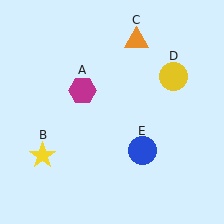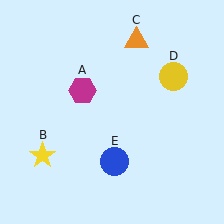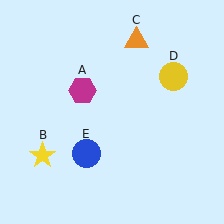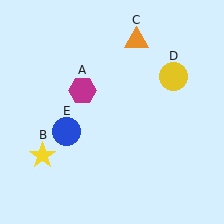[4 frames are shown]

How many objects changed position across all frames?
1 object changed position: blue circle (object E).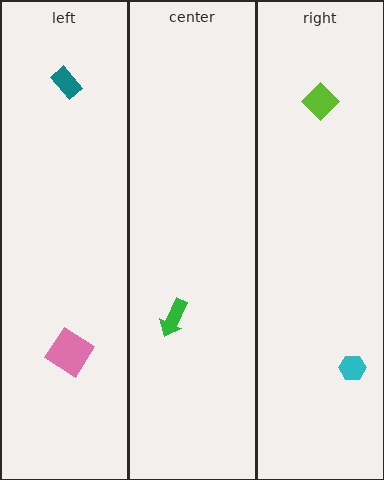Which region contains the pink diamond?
The left region.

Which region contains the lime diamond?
The right region.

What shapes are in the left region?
The pink diamond, the teal rectangle.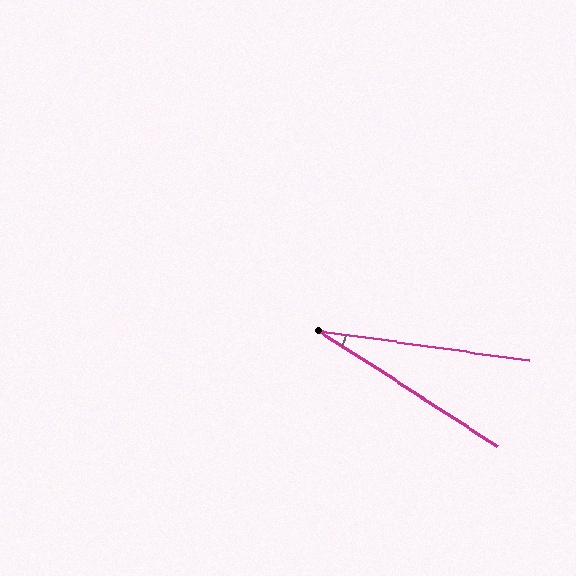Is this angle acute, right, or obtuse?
It is acute.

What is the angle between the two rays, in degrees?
Approximately 25 degrees.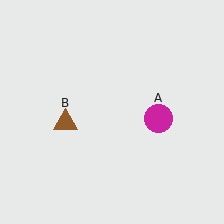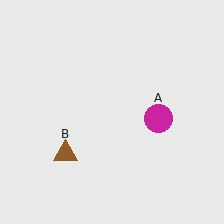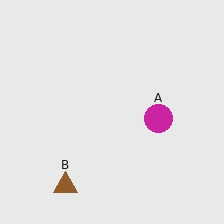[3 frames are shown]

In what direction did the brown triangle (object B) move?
The brown triangle (object B) moved down.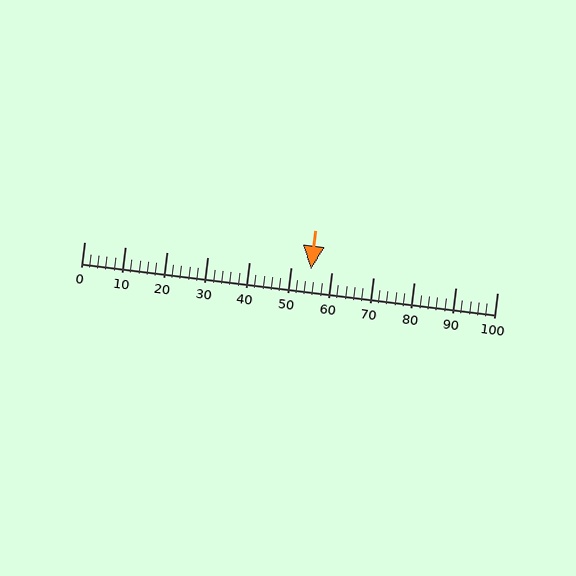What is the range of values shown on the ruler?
The ruler shows values from 0 to 100.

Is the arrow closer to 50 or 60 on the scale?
The arrow is closer to 60.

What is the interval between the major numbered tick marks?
The major tick marks are spaced 10 units apart.